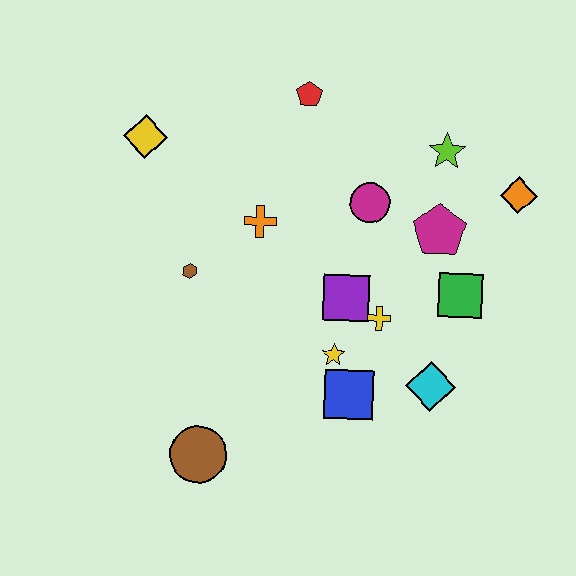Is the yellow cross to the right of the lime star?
No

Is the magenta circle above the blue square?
Yes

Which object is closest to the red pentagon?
The magenta circle is closest to the red pentagon.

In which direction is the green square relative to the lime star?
The green square is below the lime star.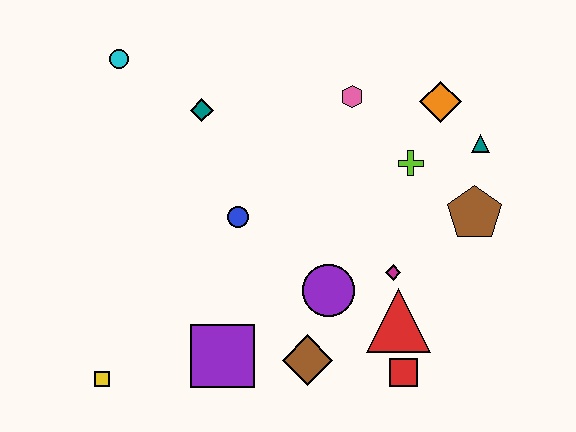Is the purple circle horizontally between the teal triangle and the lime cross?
No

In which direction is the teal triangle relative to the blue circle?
The teal triangle is to the right of the blue circle.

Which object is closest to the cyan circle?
The teal diamond is closest to the cyan circle.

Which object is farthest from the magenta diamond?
The cyan circle is farthest from the magenta diamond.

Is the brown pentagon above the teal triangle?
No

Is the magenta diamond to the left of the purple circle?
No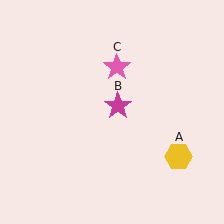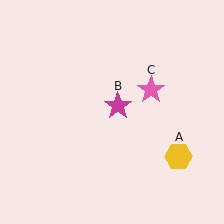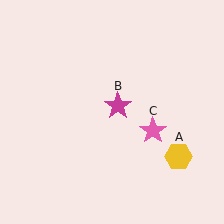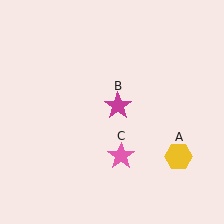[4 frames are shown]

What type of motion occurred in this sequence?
The pink star (object C) rotated clockwise around the center of the scene.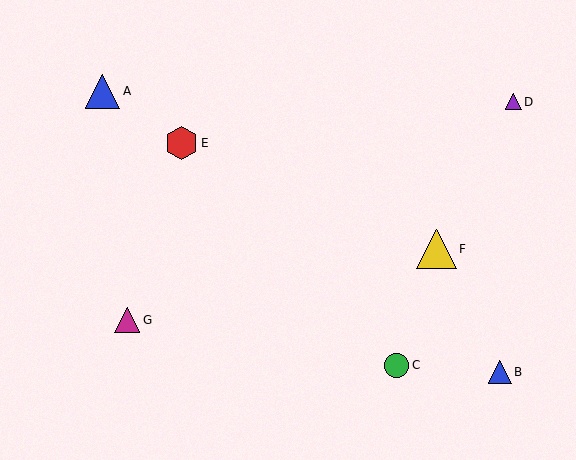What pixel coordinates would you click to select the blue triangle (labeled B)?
Click at (500, 372) to select the blue triangle B.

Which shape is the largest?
The yellow triangle (labeled F) is the largest.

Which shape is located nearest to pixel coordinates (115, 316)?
The magenta triangle (labeled G) at (127, 320) is nearest to that location.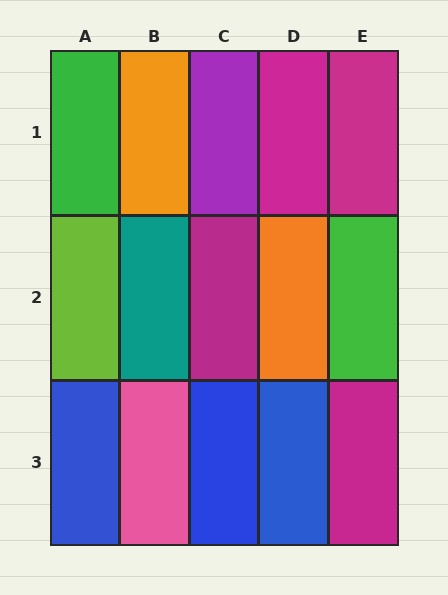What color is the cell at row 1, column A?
Green.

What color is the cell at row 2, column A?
Lime.